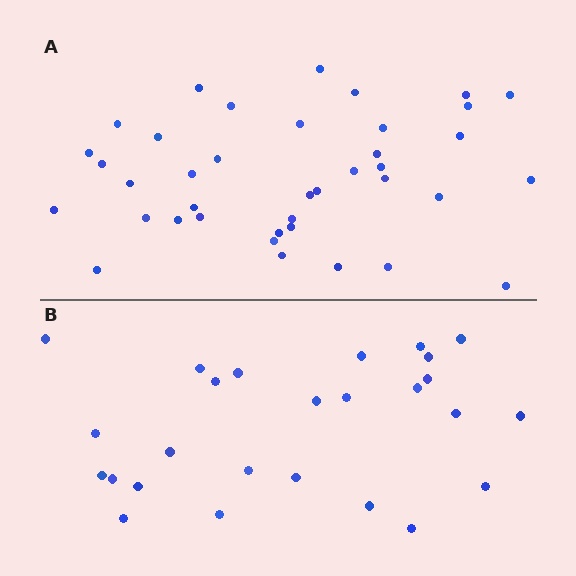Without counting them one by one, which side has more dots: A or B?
Region A (the top region) has more dots.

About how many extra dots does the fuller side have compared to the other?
Region A has approximately 15 more dots than region B.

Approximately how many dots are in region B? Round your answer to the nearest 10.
About 30 dots. (The exact count is 26, which rounds to 30.)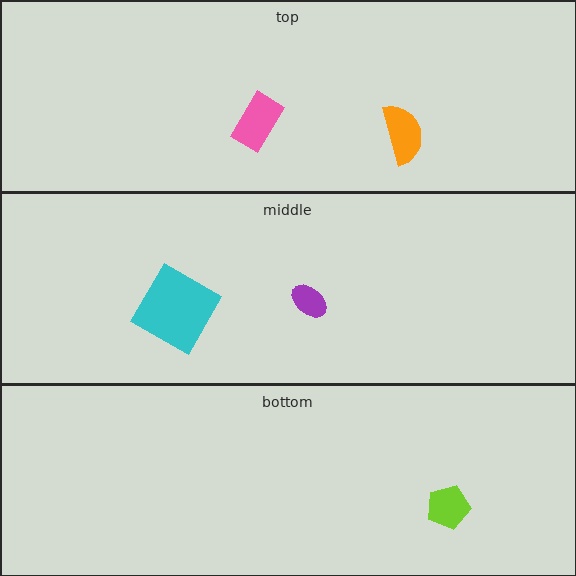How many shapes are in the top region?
2.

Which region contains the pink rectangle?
The top region.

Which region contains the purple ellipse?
The middle region.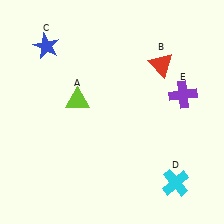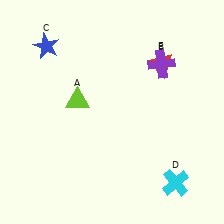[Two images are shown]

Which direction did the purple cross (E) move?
The purple cross (E) moved up.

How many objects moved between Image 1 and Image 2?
1 object moved between the two images.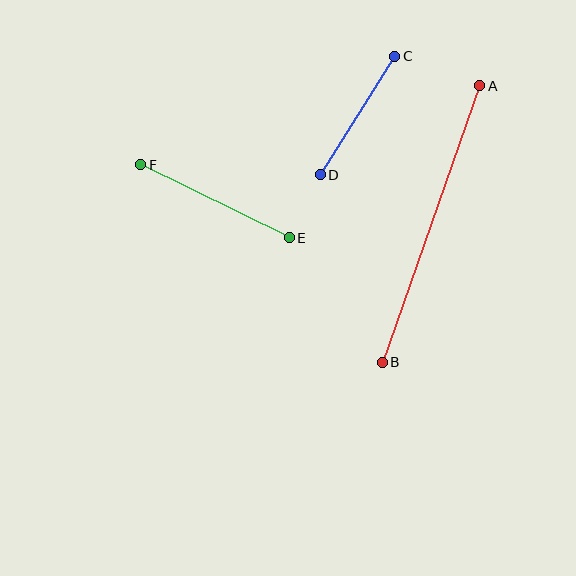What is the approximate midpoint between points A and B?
The midpoint is at approximately (431, 224) pixels.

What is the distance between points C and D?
The distance is approximately 140 pixels.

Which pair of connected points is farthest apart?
Points A and B are farthest apart.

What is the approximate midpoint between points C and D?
The midpoint is at approximately (357, 115) pixels.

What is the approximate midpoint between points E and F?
The midpoint is at approximately (215, 201) pixels.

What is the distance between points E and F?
The distance is approximately 165 pixels.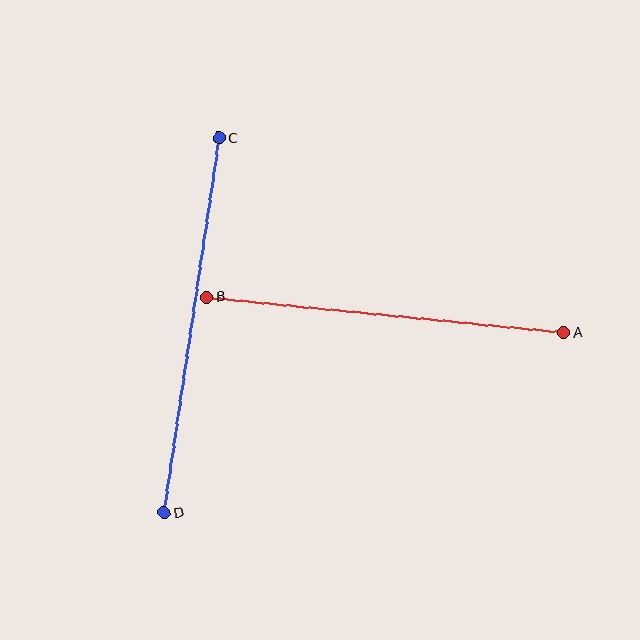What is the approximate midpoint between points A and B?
The midpoint is at approximately (385, 315) pixels.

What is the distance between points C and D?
The distance is approximately 379 pixels.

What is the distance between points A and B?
The distance is approximately 359 pixels.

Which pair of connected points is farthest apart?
Points C and D are farthest apart.